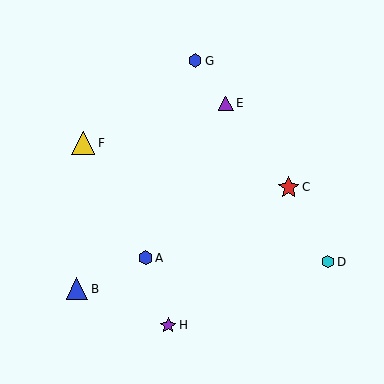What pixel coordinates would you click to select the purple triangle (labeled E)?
Click at (226, 104) to select the purple triangle E.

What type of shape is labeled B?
Shape B is a blue triangle.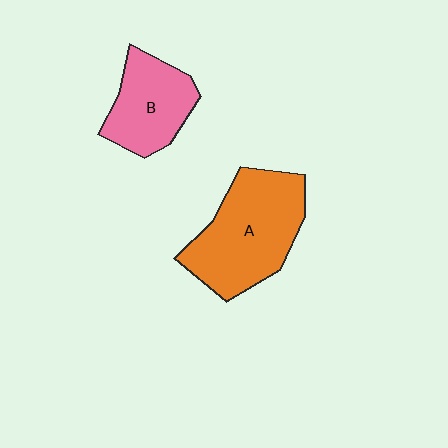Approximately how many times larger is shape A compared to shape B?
Approximately 1.5 times.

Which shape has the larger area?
Shape A (orange).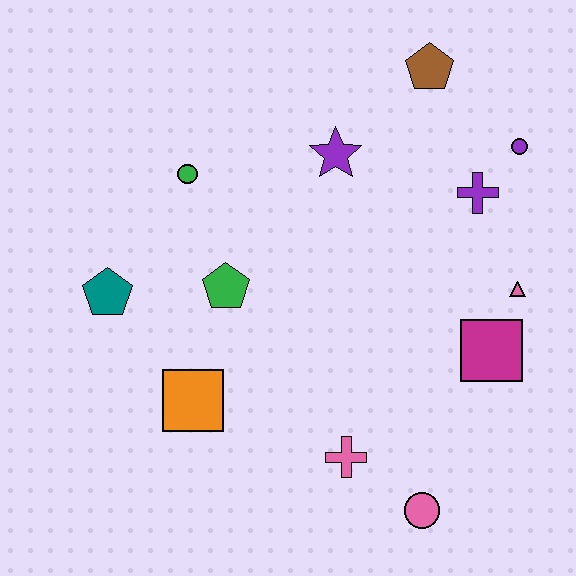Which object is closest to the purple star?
The brown pentagon is closest to the purple star.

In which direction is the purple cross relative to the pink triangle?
The purple cross is above the pink triangle.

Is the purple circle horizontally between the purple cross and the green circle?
No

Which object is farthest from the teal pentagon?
The purple circle is farthest from the teal pentagon.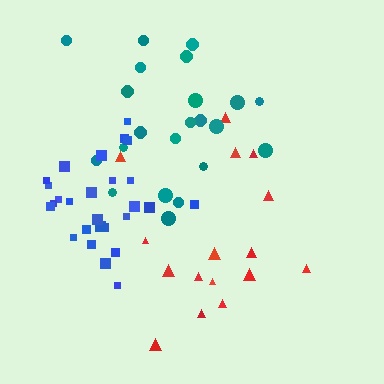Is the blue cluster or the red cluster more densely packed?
Blue.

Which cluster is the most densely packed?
Blue.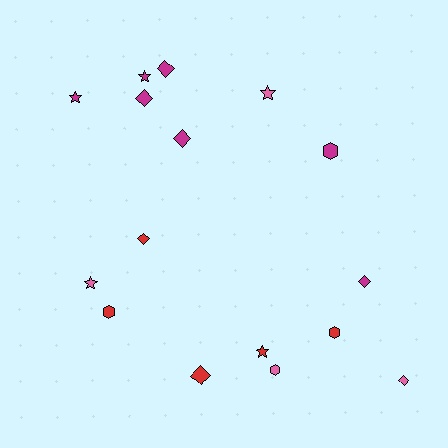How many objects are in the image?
There are 16 objects.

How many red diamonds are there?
There are 2 red diamonds.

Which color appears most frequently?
Magenta, with 7 objects.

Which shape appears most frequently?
Diamond, with 7 objects.